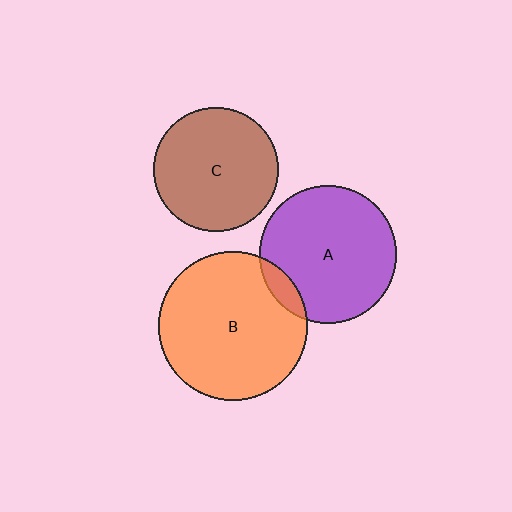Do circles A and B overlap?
Yes.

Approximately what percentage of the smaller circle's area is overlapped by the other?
Approximately 10%.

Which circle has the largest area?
Circle B (orange).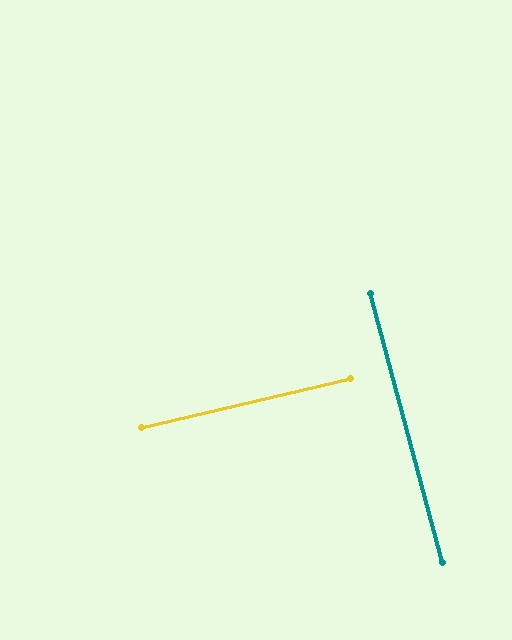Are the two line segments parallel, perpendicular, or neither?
Perpendicular — they meet at approximately 88°.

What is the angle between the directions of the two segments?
Approximately 88 degrees.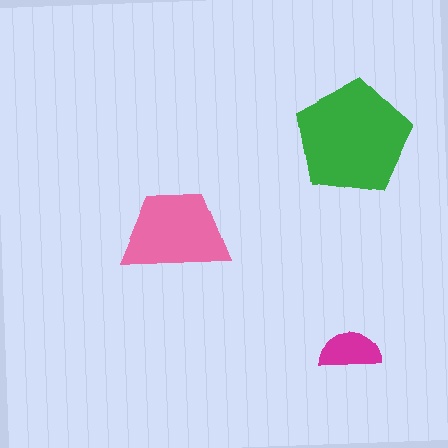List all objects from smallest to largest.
The magenta semicircle, the pink trapezoid, the green pentagon.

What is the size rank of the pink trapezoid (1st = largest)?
2nd.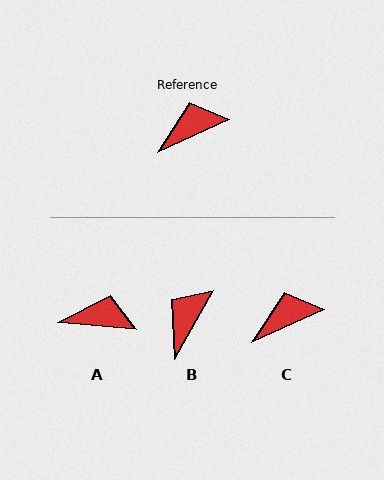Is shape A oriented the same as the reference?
No, it is off by about 30 degrees.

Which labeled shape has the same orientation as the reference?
C.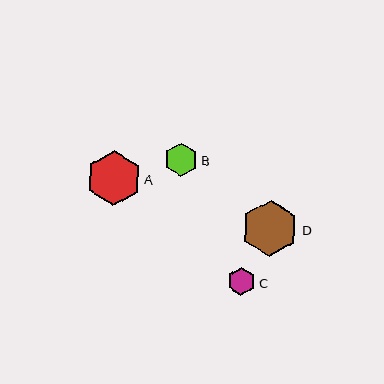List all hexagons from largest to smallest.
From largest to smallest: D, A, B, C.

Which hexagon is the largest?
Hexagon D is the largest with a size of approximately 56 pixels.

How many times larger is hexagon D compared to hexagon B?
Hexagon D is approximately 1.7 times the size of hexagon B.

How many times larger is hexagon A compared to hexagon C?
Hexagon A is approximately 1.9 times the size of hexagon C.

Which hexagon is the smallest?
Hexagon C is the smallest with a size of approximately 29 pixels.